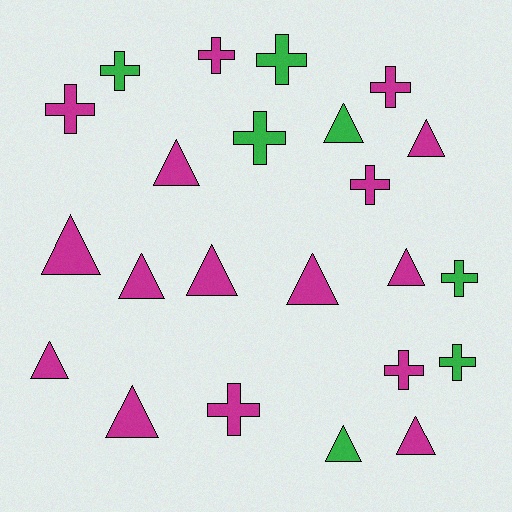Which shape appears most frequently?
Triangle, with 12 objects.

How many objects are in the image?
There are 23 objects.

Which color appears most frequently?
Magenta, with 16 objects.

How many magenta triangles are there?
There are 10 magenta triangles.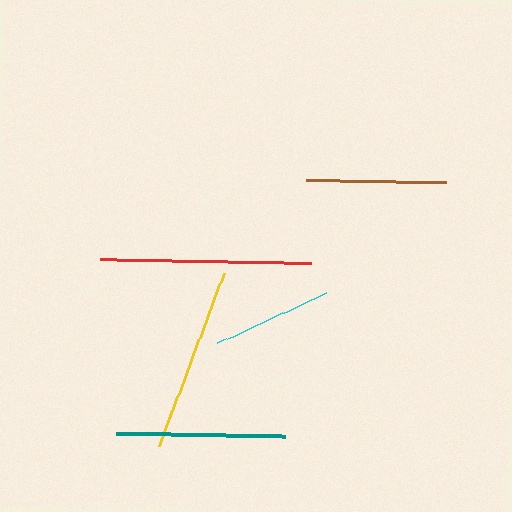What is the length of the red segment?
The red segment is approximately 211 pixels long.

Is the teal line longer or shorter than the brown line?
The teal line is longer than the brown line.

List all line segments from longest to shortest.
From longest to shortest: red, yellow, teal, brown, cyan.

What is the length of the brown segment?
The brown segment is approximately 140 pixels long.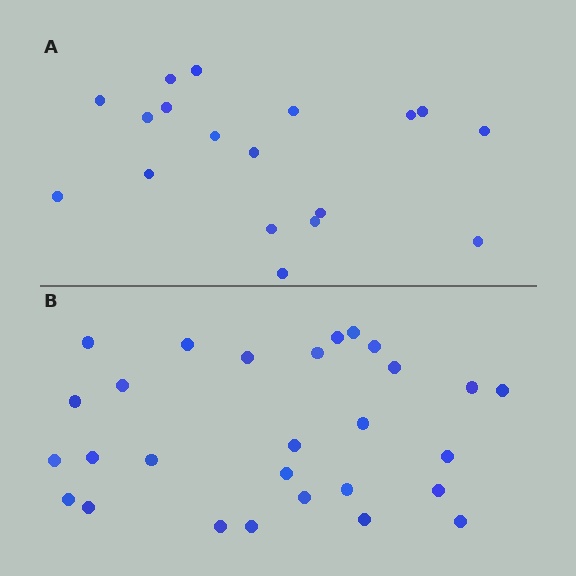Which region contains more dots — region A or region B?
Region B (the bottom region) has more dots.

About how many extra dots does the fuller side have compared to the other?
Region B has roughly 10 or so more dots than region A.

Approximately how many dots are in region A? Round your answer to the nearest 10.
About 20 dots. (The exact count is 18, which rounds to 20.)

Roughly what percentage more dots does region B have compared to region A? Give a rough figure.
About 55% more.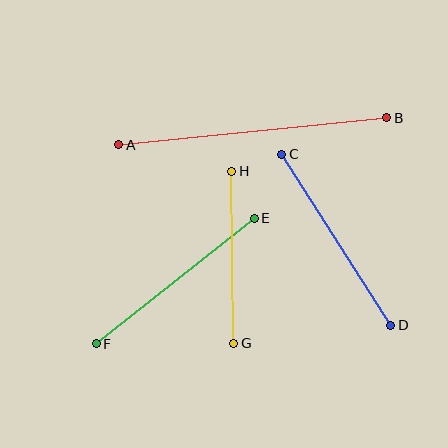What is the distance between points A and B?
The distance is approximately 269 pixels.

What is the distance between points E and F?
The distance is approximately 202 pixels.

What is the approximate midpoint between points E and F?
The midpoint is at approximately (175, 281) pixels.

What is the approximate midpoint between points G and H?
The midpoint is at approximately (233, 257) pixels.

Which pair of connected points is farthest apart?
Points A and B are farthest apart.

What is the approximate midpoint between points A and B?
The midpoint is at approximately (253, 131) pixels.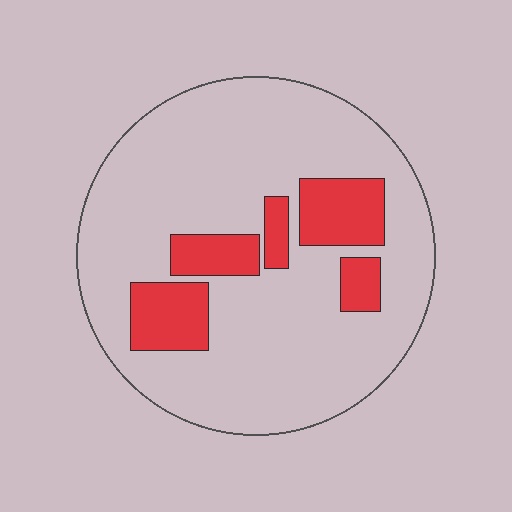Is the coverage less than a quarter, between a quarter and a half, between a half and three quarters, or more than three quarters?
Less than a quarter.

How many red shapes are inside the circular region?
5.